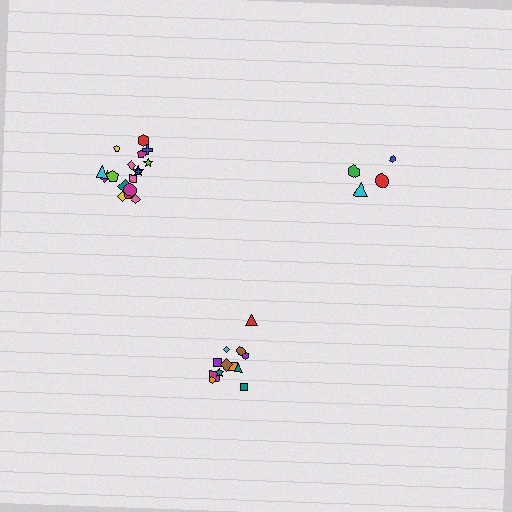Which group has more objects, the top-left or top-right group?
The top-left group.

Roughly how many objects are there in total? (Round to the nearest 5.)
Roughly 35 objects in total.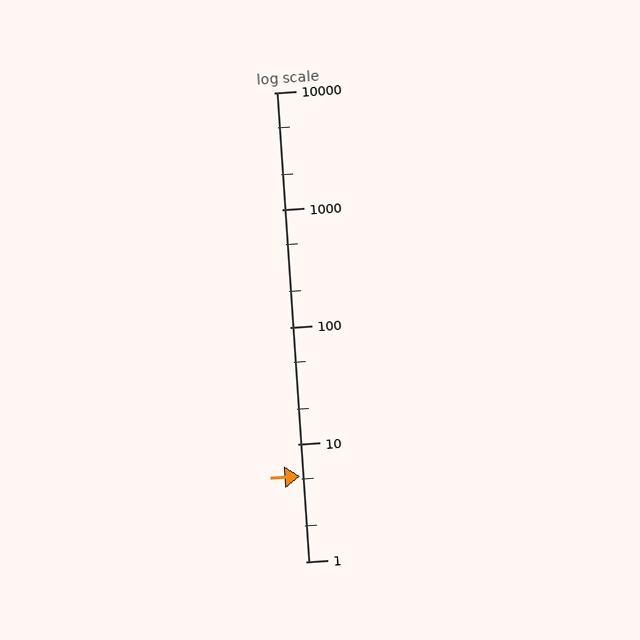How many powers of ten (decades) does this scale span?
The scale spans 4 decades, from 1 to 10000.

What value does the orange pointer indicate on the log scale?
The pointer indicates approximately 5.3.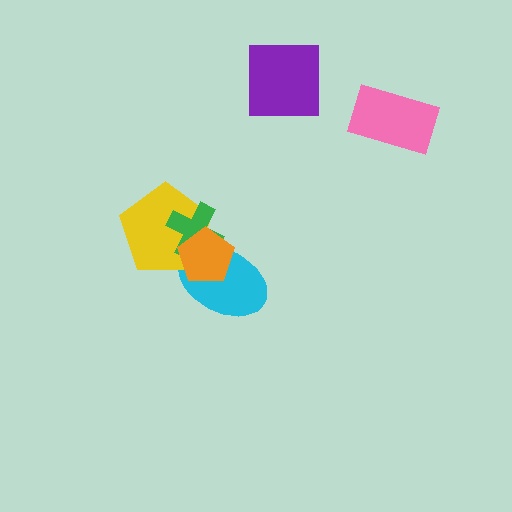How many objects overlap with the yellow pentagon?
3 objects overlap with the yellow pentagon.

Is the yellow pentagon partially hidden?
Yes, it is partially covered by another shape.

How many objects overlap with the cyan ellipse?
3 objects overlap with the cyan ellipse.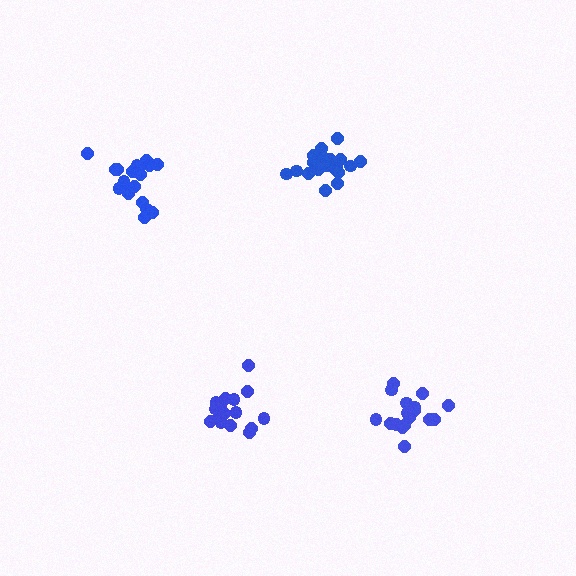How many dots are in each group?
Group 1: 17 dots, Group 2: 19 dots, Group 3: 19 dots, Group 4: 19 dots (74 total).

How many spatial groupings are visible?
There are 4 spatial groupings.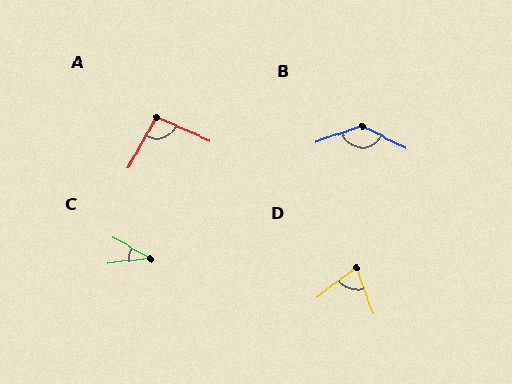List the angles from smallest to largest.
C (35°), D (73°), A (96°), B (134°).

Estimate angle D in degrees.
Approximately 73 degrees.